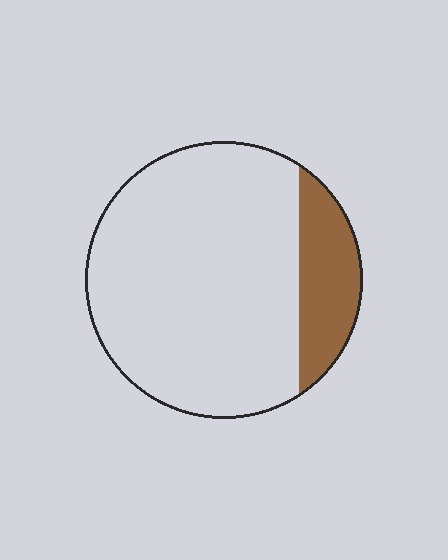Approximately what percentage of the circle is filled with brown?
Approximately 15%.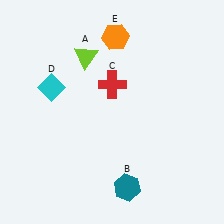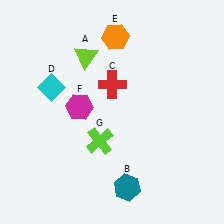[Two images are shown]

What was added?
A magenta hexagon (F), a lime cross (G) were added in Image 2.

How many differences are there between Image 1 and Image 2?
There are 2 differences between the two images.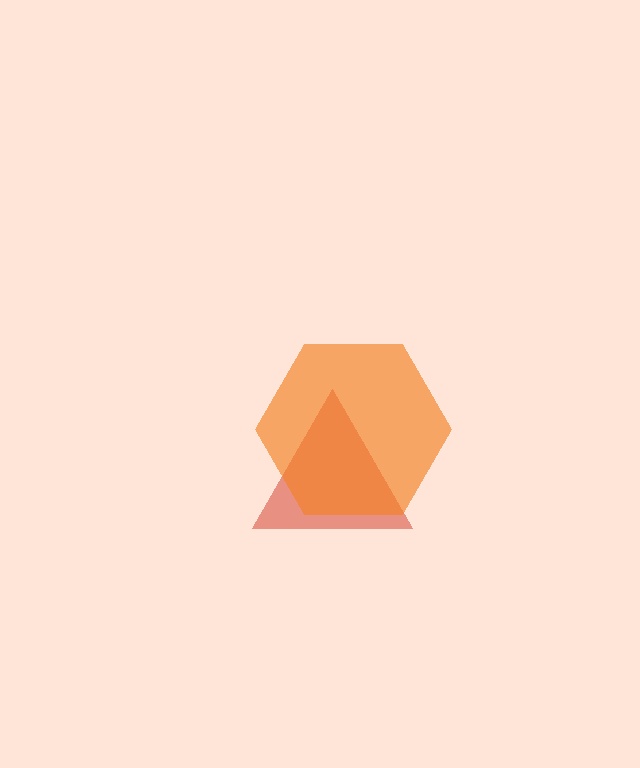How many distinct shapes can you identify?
There are 2 distinct shapes: a red triangle, an orange hexagon.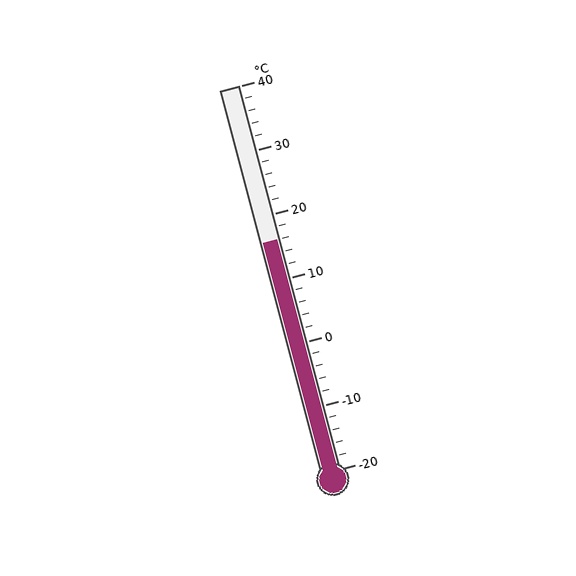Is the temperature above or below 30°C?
The temperature is below 30°C.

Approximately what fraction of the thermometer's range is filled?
The thermometer is filled to approximately 60% of its range.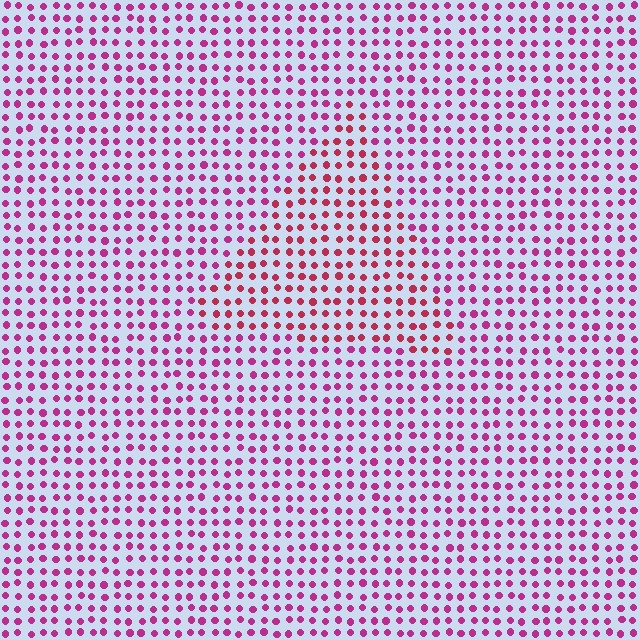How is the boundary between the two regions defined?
The boundary is defined purely by a slight shift in hue (about 25 degrees). Spacing, size, and orientation are identical on both sides.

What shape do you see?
I see a triangle.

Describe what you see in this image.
The image is filled with small magenta elements in a uniform arrangement. A triangle-shaped region is visible where the elements are tinted to a slightly different hue, forming a subtle color boundary.